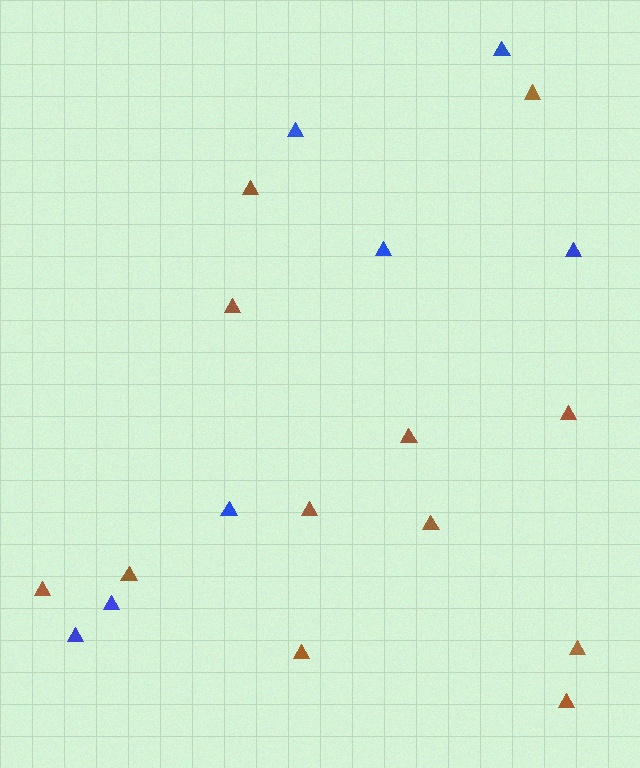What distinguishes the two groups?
There are 2 groups: one group of blue triangles (7) and one group of brown triangles (12).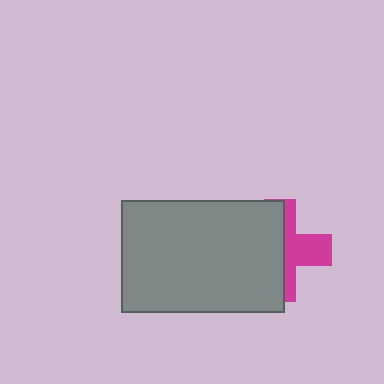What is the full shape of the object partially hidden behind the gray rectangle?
The partially hidden object is a magenta cross.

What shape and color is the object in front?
The object in front is a gray rectangle.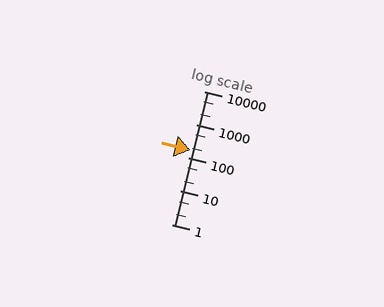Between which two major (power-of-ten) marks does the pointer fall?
The pointer is between 100 and 1000.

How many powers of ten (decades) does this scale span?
The scale spans 4 decades, from 1 to 10000.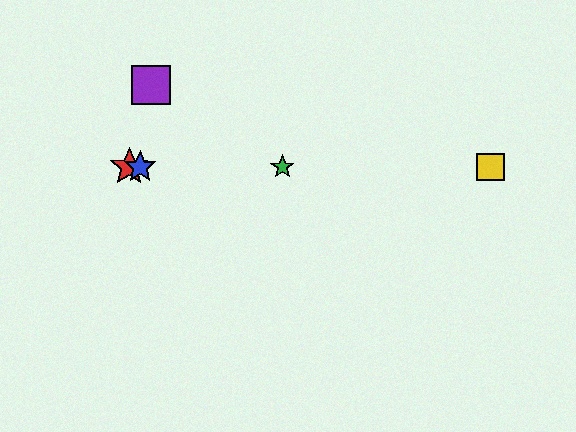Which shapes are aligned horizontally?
The red star, the blue star, the green star, the yellow square are aligned horizontally.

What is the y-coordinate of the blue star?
The blue star is at y≈167.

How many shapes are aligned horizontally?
4 shapes (the red star, the blue star, the green star, the yellow square) are aligned horizontally.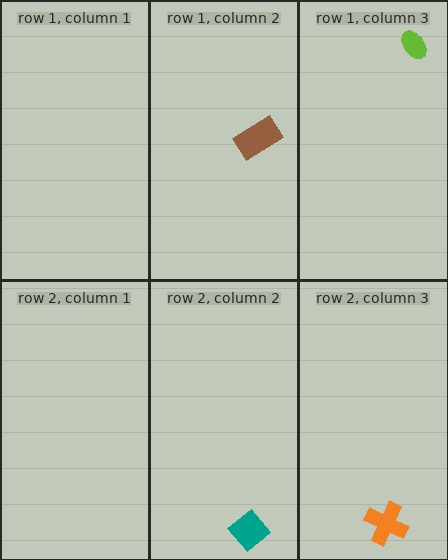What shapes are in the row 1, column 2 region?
The brown rectangle.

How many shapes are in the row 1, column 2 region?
1.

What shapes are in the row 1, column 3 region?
The lime ellipse.